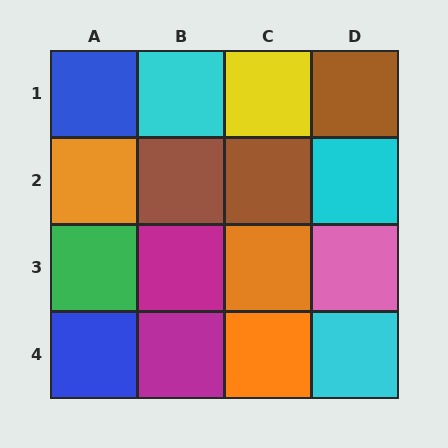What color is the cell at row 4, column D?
Cyan.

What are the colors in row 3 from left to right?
Green, magenta, orange, pink.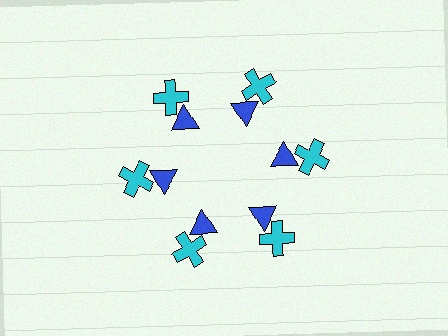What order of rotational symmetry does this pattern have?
This pattern has 6-fold rotational symmetry.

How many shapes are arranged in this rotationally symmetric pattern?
There are 12 shapes, arranged in 6 groups of 2.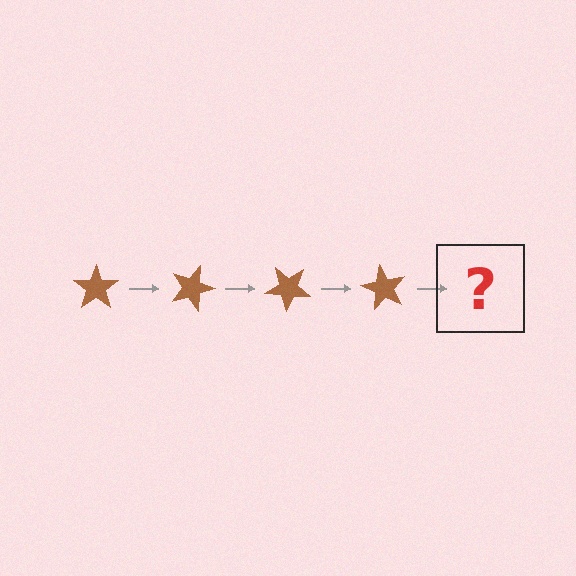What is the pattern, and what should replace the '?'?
The pattern is that the star rotates 20 degrees each step. The '?' should be a brown star rotated 80 degrees.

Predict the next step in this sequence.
The next step is a brown star rotated 80 degrees.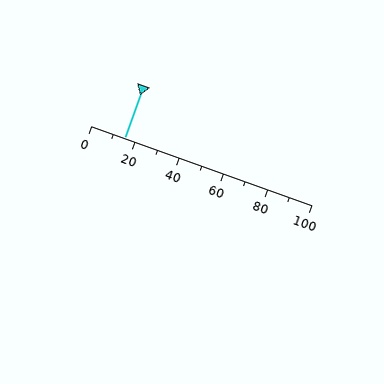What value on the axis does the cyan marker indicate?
The marker indicates approximately 15.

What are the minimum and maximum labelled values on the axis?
The axis runs from 0 to 100.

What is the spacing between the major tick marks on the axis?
The major ticks are spaced 20 apart.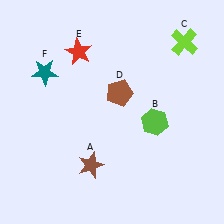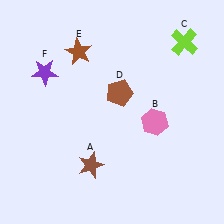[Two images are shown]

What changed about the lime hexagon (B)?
In Image 1, B is lime. In Image 2, it changed to pink.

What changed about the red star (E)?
In Image 1, E is red. In Image 2, it changed to brown.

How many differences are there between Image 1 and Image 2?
There are 3 differences between the two images.